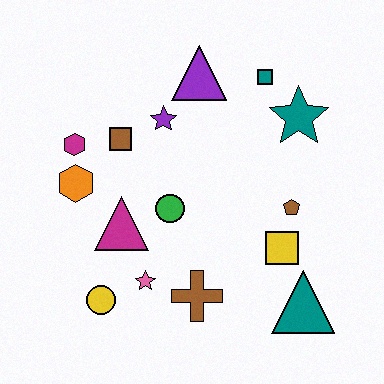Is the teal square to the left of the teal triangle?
Yes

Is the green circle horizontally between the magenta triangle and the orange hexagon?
No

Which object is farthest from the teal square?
The yellow circle is farthest from the teal square.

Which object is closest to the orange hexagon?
The magenta hexagon is closest to the orange hexagon.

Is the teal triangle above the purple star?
No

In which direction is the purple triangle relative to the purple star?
The purple triangle is above the purple star.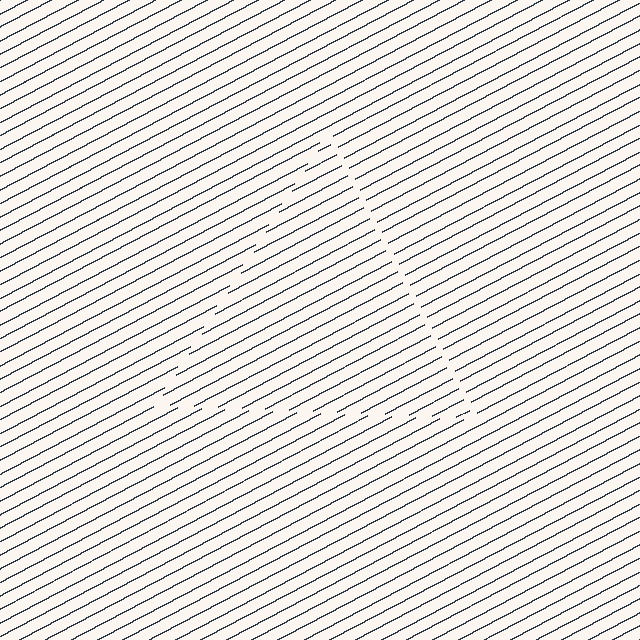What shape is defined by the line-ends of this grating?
An illusory triangle. The interior of the shape contains the same grating, shifted by half a period — the contour is defined by the phase discontinuity where line-ends from the inner and outer gratings abut.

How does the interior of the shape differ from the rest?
The interior of the shape contains the same grating, shifted by half a period — the contour is defined by the phase discontinuity where line-ends from the inner and outer gratings abut.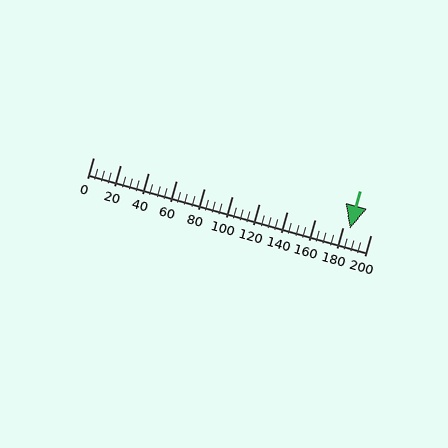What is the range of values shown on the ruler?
The ruler shows values from 0 to 200.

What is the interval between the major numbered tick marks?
The major tick marks are spaced 20 units apart.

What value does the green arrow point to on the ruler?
The green arrow points to approximately 185.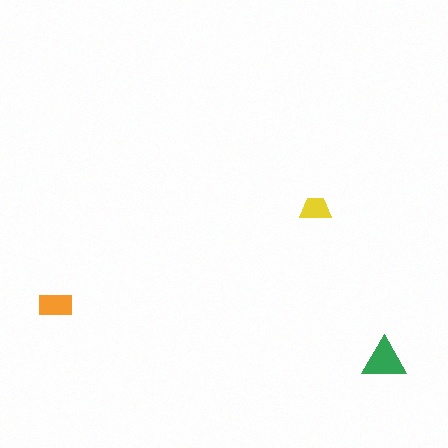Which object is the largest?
The green triangle.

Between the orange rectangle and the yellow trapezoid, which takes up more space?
The orange rectangle.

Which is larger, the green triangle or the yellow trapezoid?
The green triangle.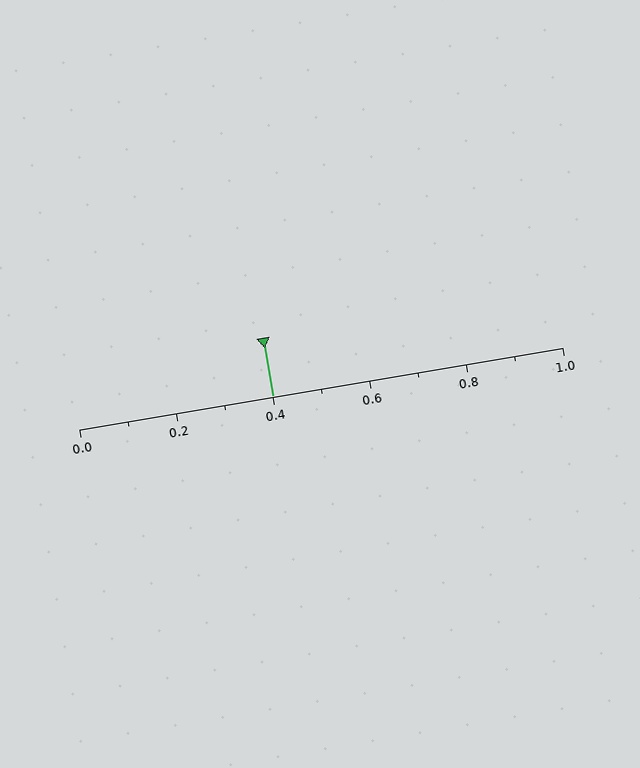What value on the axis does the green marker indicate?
The marker indicates approximately 0.4.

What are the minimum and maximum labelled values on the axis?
The axis runs from 0.0 to 1.0.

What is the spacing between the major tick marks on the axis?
The major ticks are spaced 0.2 apart.